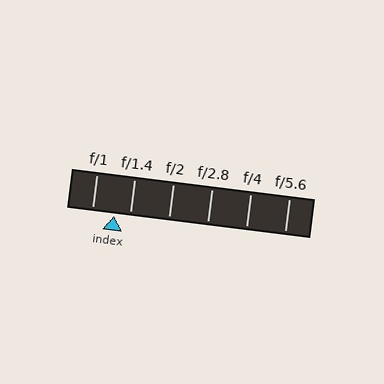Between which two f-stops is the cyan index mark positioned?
The index mark is between f/1 and f/1.4.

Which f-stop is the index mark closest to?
The index mark is closest to f/1.4.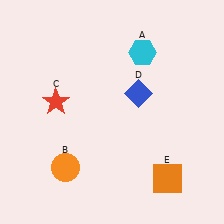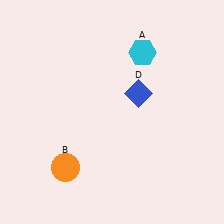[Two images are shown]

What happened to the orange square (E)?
The orange square (E) was removed in Image 2. It was in the bottom-right area of Image 1.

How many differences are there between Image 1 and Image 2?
There are 2 differences between the two images.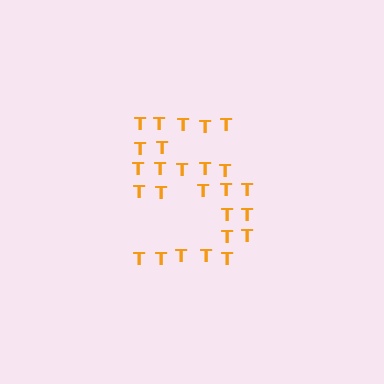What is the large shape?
The large shape is the digit 5.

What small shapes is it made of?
It is made of small letter T's.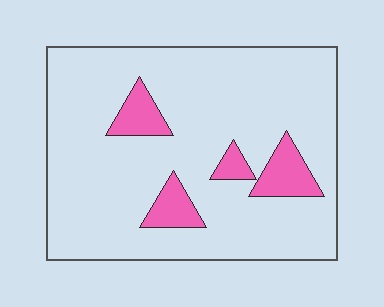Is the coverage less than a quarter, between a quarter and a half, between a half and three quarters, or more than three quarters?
Less than a quarter.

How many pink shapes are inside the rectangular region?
4.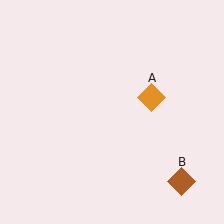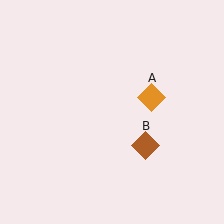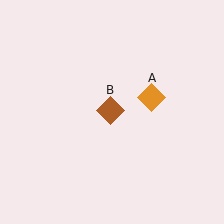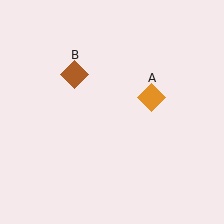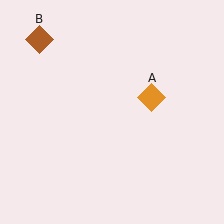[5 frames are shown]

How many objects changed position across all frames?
1 object changed position: brown diamond (object B).